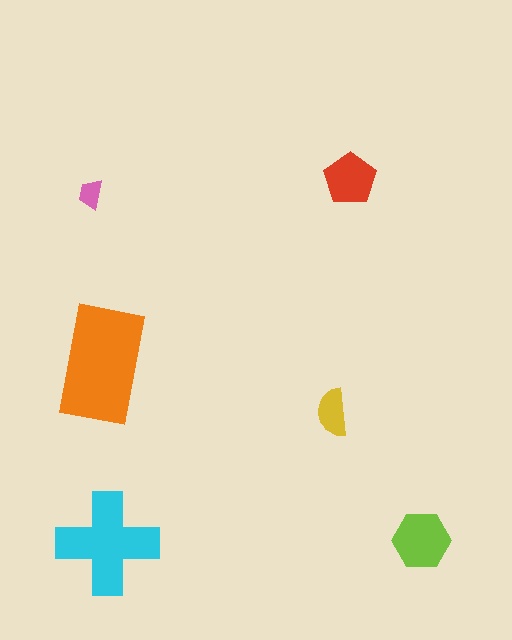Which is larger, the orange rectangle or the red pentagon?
The orange rectangle.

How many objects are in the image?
There are 6 objects in the image.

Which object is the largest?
The orange rectangle.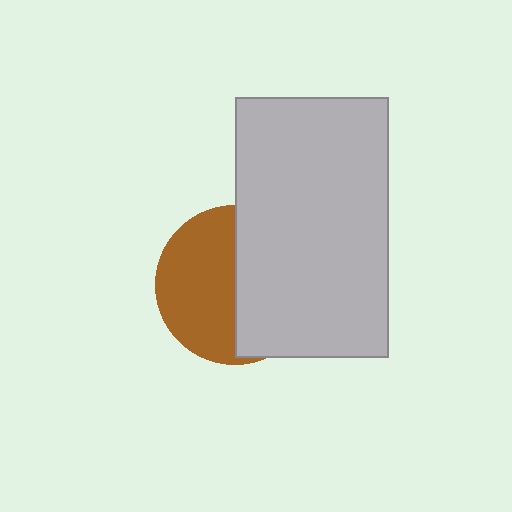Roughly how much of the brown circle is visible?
About half of it is visible (roughly 51%).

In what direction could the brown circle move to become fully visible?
The brown circle could move left. That would shift it out from behind the light gray rectangle entirely.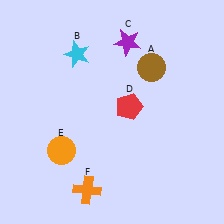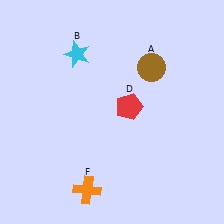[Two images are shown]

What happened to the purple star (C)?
The purple star (C) was removed in Image 2. It was in the top-right area of Image 1.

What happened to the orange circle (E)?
The orange circle (E) was removed in Image 2. It was in the bottom-left area of Image 1.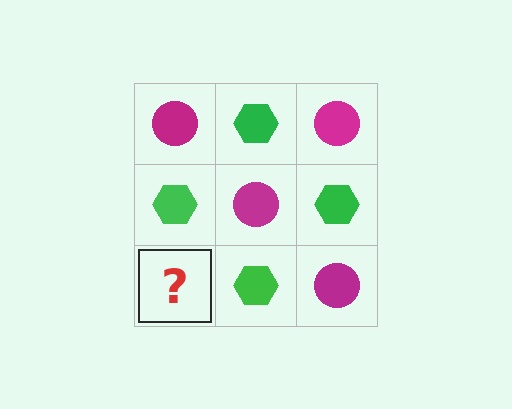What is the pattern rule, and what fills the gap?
The rule is that it alternates magenta circle and green hexagon in a checkerboard pattern. The gap should be filled with a magenta circle.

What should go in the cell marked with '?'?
The missing cell should contain a magenta circle.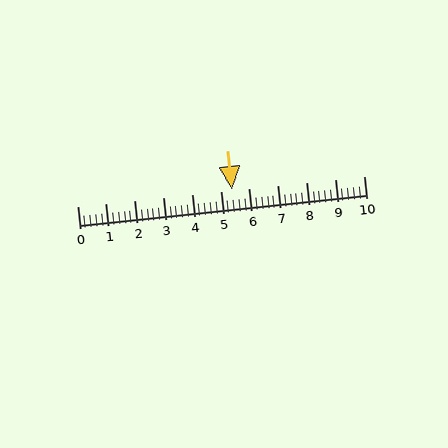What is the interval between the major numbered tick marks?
The major tick marks are spaced 1 units apart.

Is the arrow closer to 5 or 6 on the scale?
The arrow is closer to 5.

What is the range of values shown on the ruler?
The ruler shows values from 0 to 10.